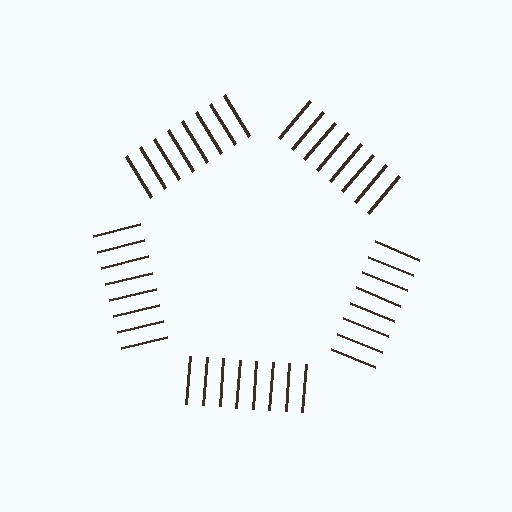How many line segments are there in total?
40 — 8 along each of the 5 edges.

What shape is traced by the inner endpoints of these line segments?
An illusory pentagon — the line segments terminate on its edges but no continuous stroke is drawn.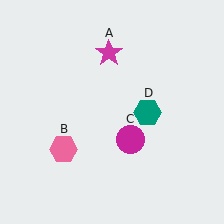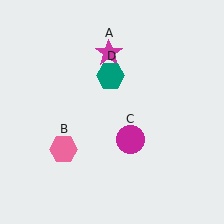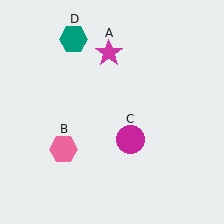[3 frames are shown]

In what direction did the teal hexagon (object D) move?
The teal hexagon (object D) moved up and to the left.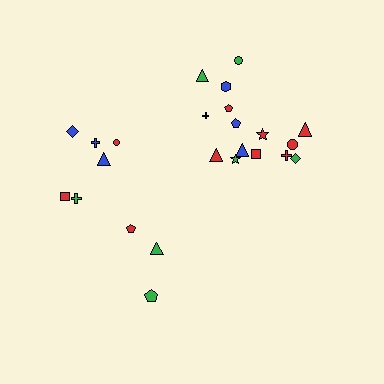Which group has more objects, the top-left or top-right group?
The top-right group.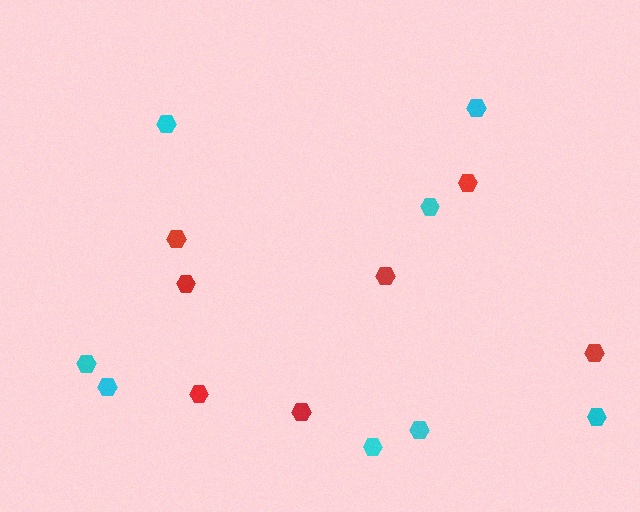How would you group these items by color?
There are 2 groups: one group of cyan hexagons (8) and one group of red hexagons (7).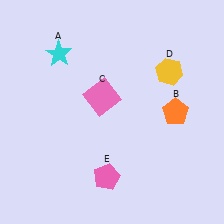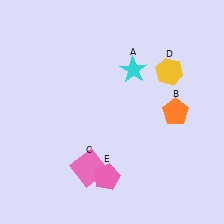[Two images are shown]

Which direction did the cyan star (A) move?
The cyan star (A) moved right.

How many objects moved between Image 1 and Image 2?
2 objects moved between the two images.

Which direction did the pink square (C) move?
The pink square (C) moved down.